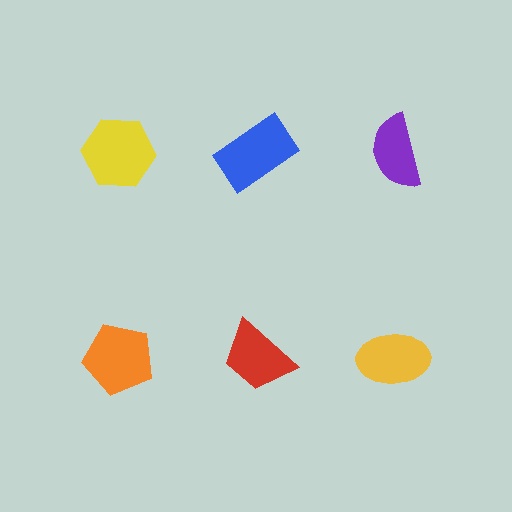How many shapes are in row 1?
3 shapes.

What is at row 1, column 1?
A yellow hexagon.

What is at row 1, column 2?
A blue rectangle.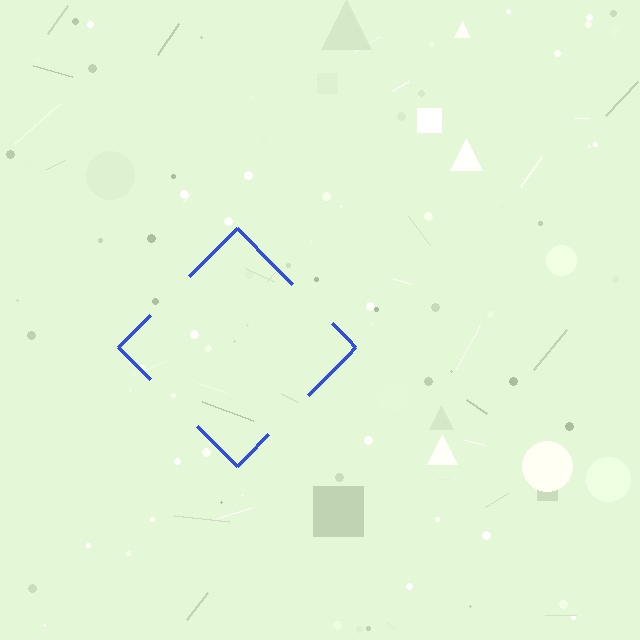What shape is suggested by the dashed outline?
The dashed outline suggests a diamond.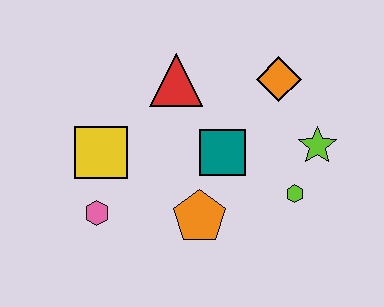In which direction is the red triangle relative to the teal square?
The red triangle is above the teal square.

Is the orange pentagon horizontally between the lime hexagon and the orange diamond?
No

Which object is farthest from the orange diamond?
The pink hexagon is farthest from the orange diamond.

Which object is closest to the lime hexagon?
The lime star is closest to the lime hexagon.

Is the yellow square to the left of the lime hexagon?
Yes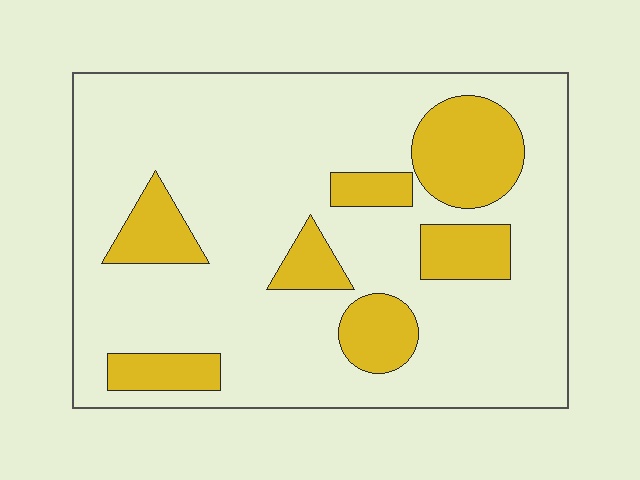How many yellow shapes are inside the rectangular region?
7.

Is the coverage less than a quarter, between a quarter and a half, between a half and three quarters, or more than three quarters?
Less than a quarter.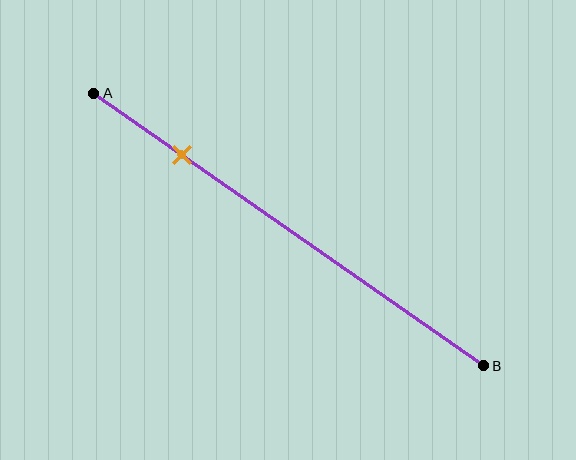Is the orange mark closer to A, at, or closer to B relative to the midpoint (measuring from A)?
The orange mark is closer to point A than the midpoint of segment AB.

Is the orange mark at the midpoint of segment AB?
No, the mark is at about 25% from A, not at the 50% midpoint.